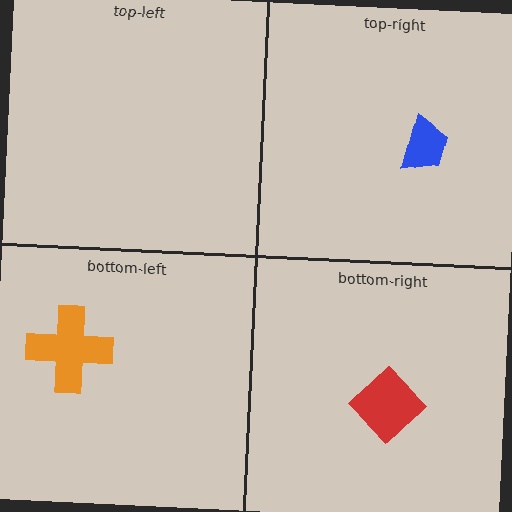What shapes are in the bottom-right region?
The red diamond.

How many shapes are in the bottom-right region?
1.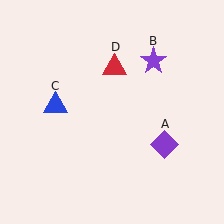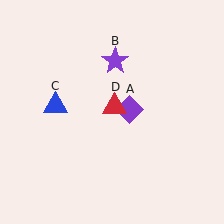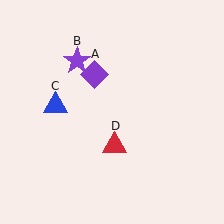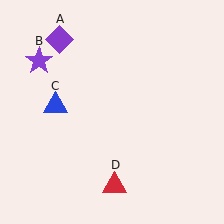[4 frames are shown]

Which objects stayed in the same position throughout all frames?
Blue triangle (object C) remained stationary.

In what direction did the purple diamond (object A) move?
The purple diamond (object A) moved up and to the left.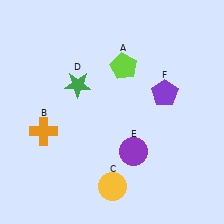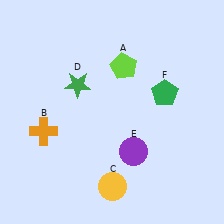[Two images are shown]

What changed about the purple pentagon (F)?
In Image 1, F is purple. In Image 2, it changed to green.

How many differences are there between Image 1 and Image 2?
There is 1 difference between the two images.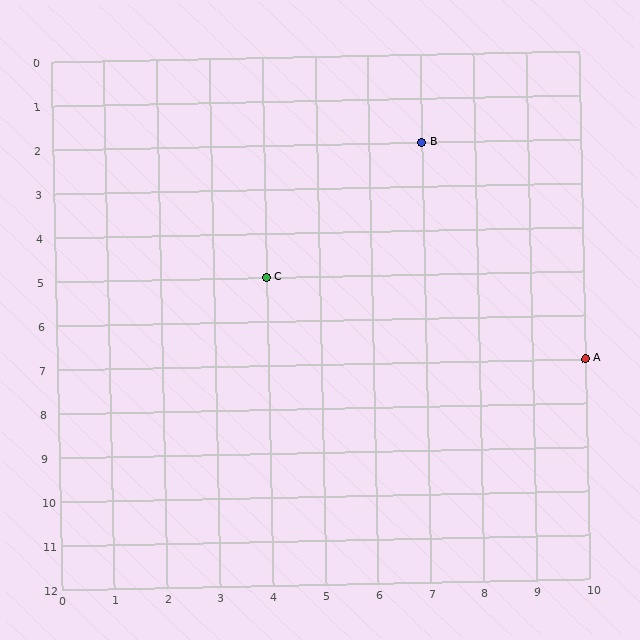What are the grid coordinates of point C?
Point C is at grid coordinates (4, 5).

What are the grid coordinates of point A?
Point A is at grid coordinates (10, 7).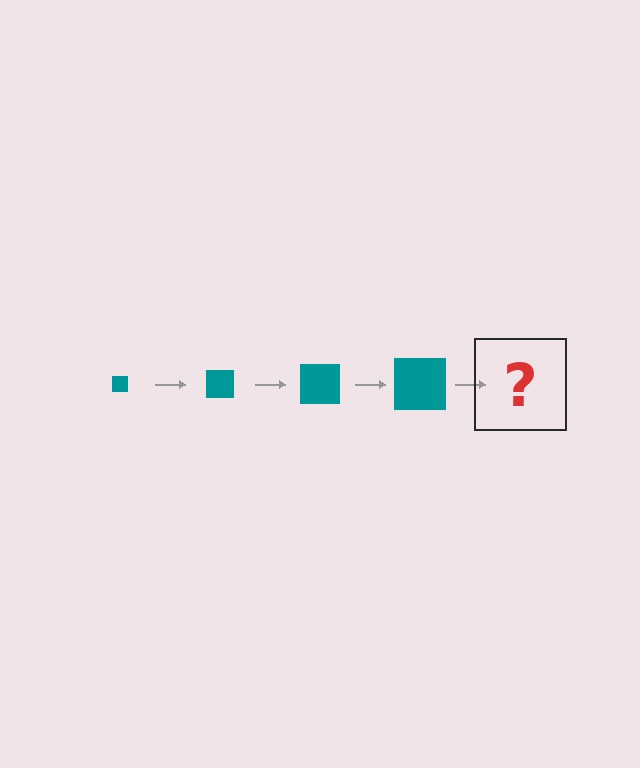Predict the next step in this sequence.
The next step is a teal square, larger than the previous one.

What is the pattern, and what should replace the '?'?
The pattern is that the square gets progressively larger each step. The '?' should be a teal square, larger than the previous one.